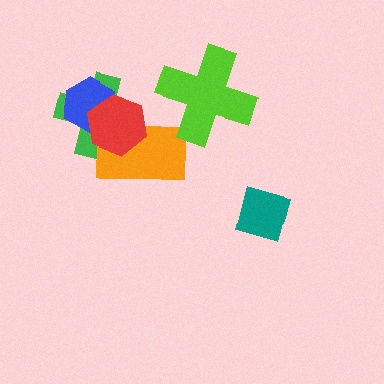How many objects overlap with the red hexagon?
3 objects overlap with the red hexagon.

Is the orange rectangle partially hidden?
Yes, it is partially covered by another shape.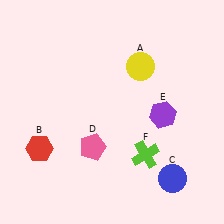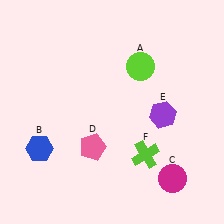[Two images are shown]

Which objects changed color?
A changed from yellow to lime. B changed from red to blue. C changed from blue to magenta.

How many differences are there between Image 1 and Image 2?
There are 3 differences between the two images.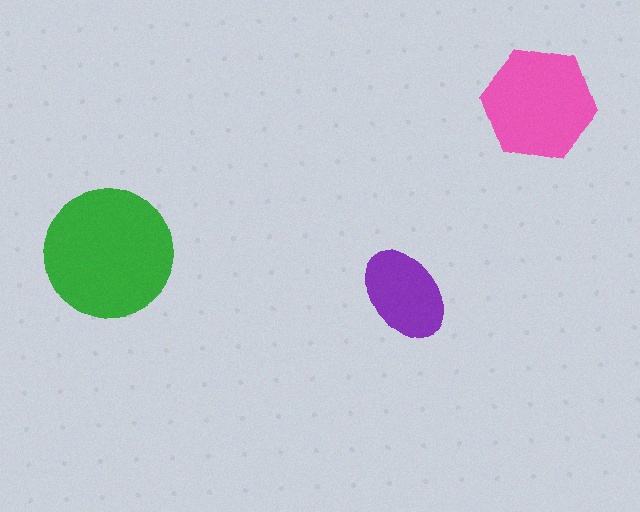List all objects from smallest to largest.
The purple ellipse, the pink hexagon, the green circle.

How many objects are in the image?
There are 3 objects in the image.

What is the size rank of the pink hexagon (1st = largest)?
2nd.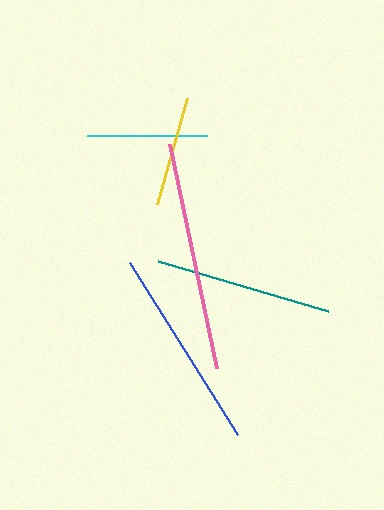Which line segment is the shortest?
The yellow line is the shortest at approximately 111 pixels.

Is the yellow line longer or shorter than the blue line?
The blue line is longer than the yellow line.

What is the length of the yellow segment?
The yellow segment is approximately 111 pixels long.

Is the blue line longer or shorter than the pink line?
The pink line is longer than the blue line.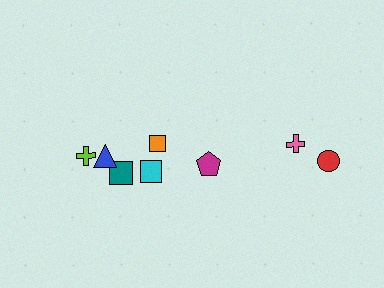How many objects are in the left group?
There are 5 objects.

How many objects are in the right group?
There are 3 objects.